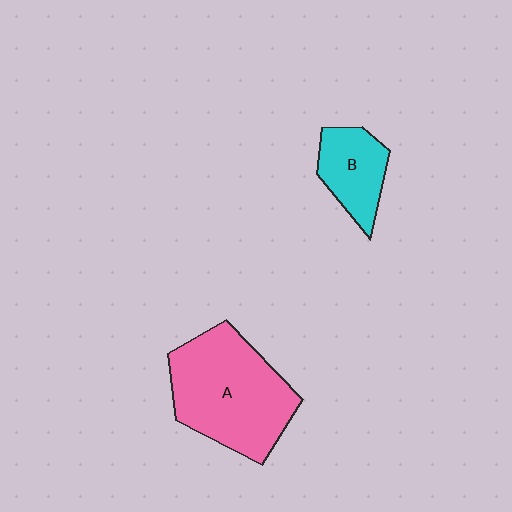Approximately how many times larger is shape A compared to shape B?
Approximately 2.2 times.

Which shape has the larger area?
Shape A (pink).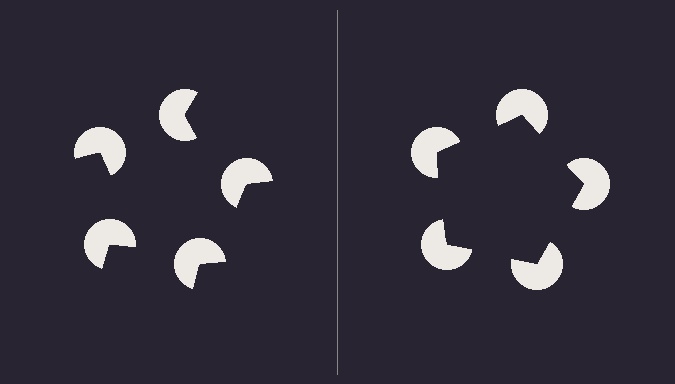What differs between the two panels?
The pac-man discs are positioned identically on both sides; only the wedge orientations differ. On the right they align to a pentagon; on the left they are misaligned.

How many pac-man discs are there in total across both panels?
10 — 5 on each side.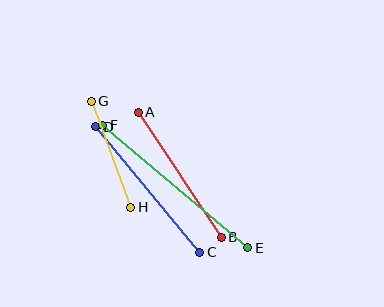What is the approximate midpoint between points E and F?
The midpoint is at approximately (175, 187) pixels.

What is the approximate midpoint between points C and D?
The midpoint is at approximately (148, 189) pixels.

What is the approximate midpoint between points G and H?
The midpoint is at approximately (111, 154) pixels.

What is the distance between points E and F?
The distance is approximately 190 pixels.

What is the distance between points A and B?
The distance is approximately 150 pixels.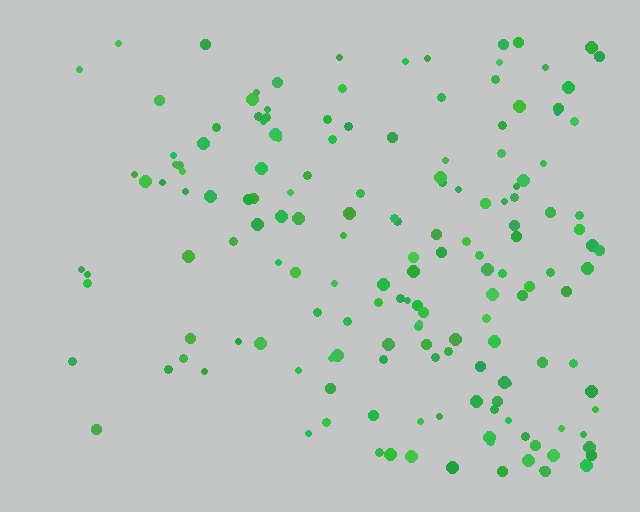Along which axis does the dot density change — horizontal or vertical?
Horizontal.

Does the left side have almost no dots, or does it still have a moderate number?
Still a moderate number, just noticeably fewer than the right.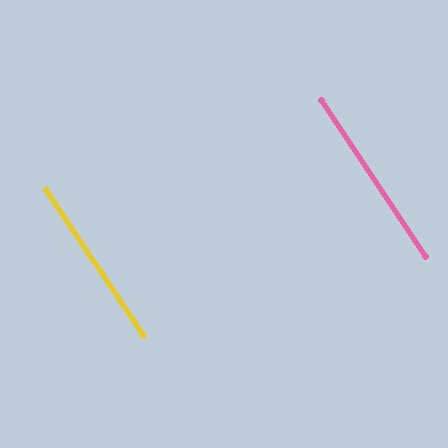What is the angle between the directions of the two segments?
Approximately 0 degrees.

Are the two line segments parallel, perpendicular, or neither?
Parallel — their directions differ by only 0.1°.